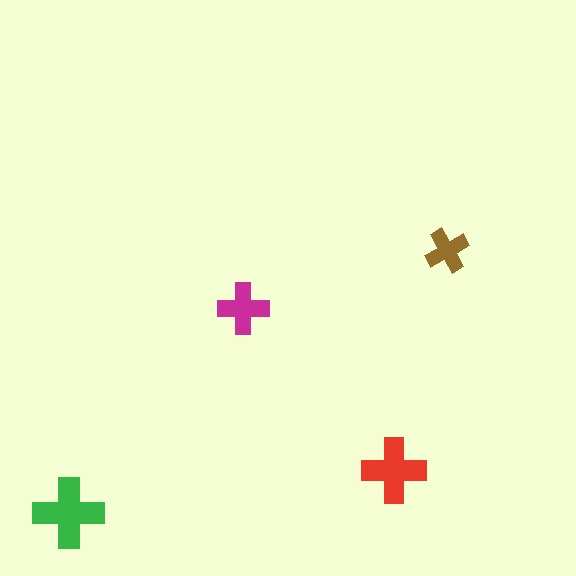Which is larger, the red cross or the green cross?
The green one.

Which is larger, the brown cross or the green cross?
The green one.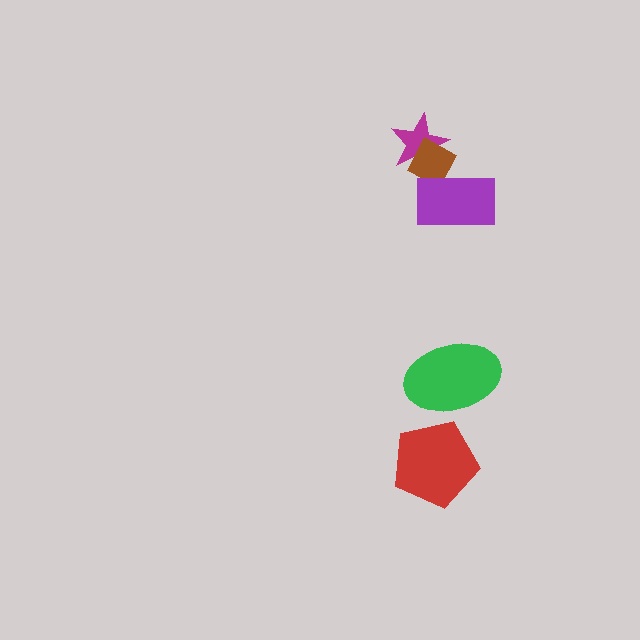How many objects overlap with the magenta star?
1 object overlaps with the magenta star.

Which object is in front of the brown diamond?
The purple rectangle is in front of the brown diamond.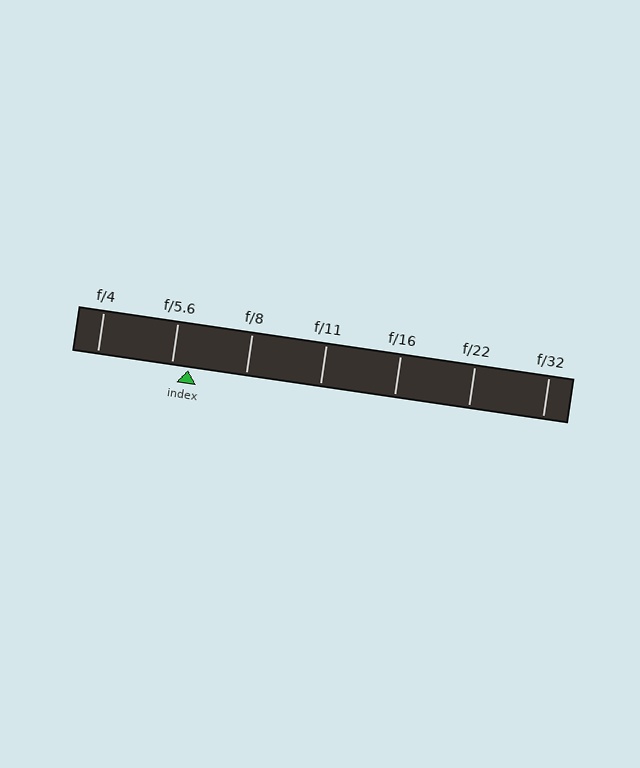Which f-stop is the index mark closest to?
The index mark is closest to f/5.6.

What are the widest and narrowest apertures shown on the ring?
The widest aperture shown is f/4 and the narrowest is f/32.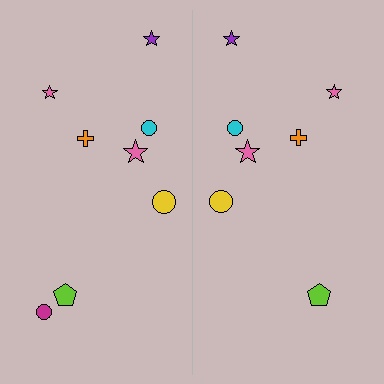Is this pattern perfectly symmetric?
No, the pattern is not perfectly symmetric. A magenta circle is missing from the right side.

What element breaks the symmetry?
A magenta circle is missing from the right side.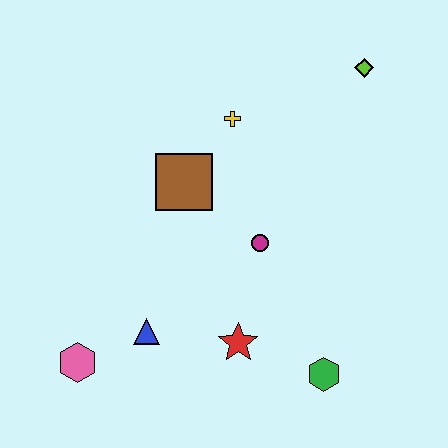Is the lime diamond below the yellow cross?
No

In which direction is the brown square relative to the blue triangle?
The brown square is above the blue triangle.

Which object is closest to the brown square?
The yellow cross is closest to the brown square.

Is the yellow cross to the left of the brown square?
No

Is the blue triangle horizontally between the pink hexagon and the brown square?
Yes